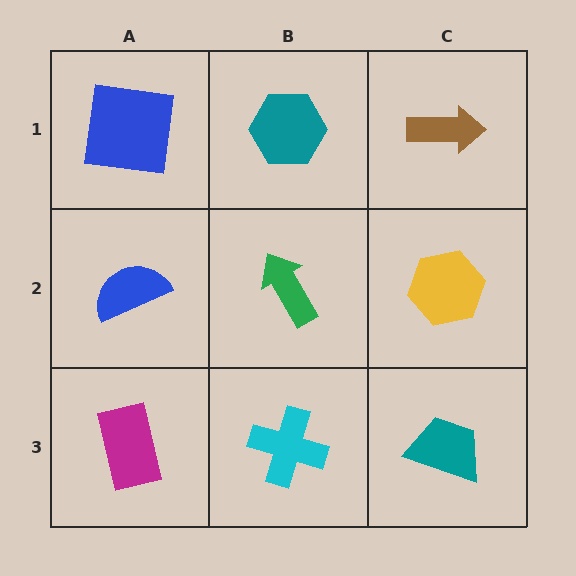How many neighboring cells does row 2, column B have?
4.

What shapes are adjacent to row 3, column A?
A blue semicircle (row 2, column A), a cyan cross (row 3, column B).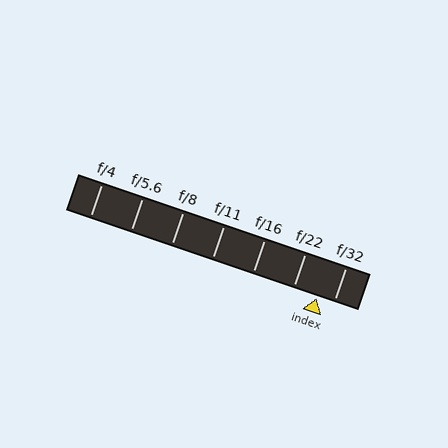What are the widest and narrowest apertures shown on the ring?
The widest aperture shown is f/4 and the narrowest is f/32.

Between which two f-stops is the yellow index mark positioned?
The index mark is between f/22 and f/32.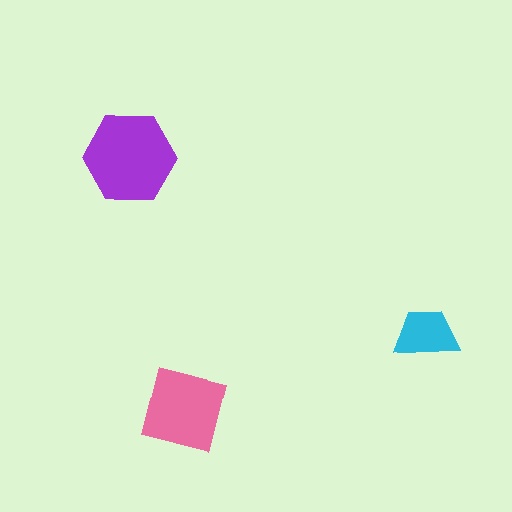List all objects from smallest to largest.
The cyan trapezoid, the pink square, the purple hexagon.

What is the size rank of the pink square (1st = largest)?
2nd.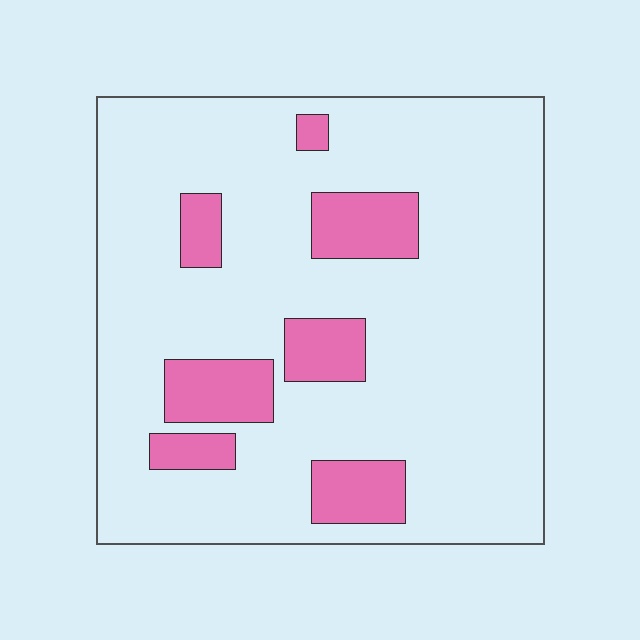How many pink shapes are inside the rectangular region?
7.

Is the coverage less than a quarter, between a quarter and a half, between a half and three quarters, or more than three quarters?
Less than a quarter.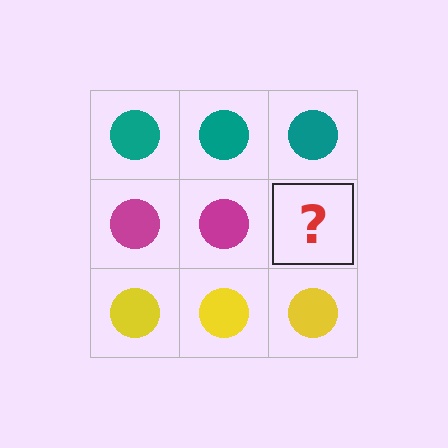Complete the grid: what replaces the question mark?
The question mark should be replaced with a magenta circle.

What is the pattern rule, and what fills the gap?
The rule is that each row has a consistent color. The gap should be filled with a magenta circle.